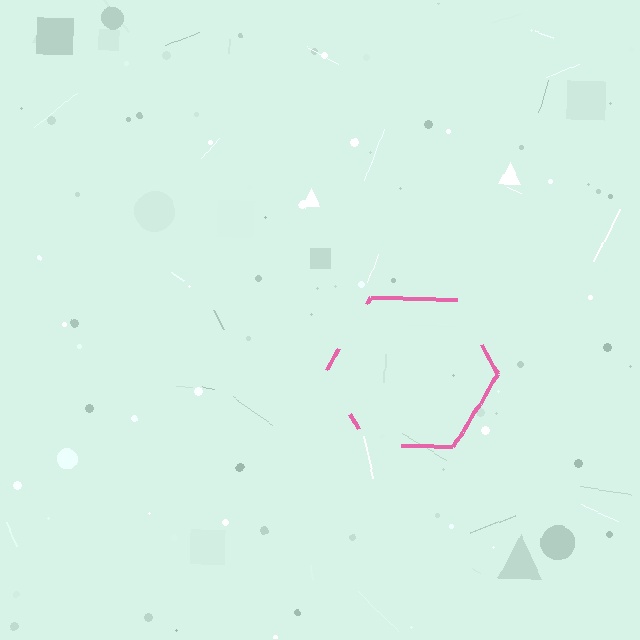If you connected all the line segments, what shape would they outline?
They would outline a hexagon.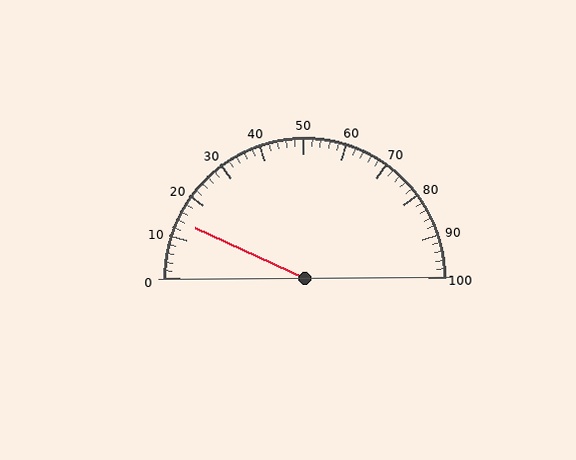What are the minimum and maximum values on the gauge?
The gauge ranges from 0 to 100.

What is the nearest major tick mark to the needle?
The nearest major tick mark is 10.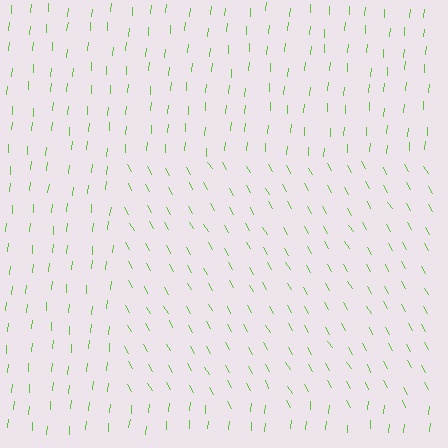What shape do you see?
I see a rectangle.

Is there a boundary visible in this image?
Yes, there is a texture boundary formed by a change in line orientation.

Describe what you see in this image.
The image is filled with small lime line segments. A rectangle region in the image has lines oriented differently from the surrounding lines, creating a visible texture boundary.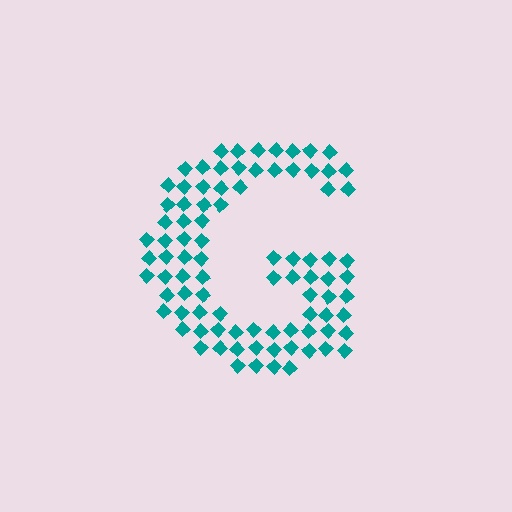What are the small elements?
The small elements are diamonds.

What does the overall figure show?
The overall figure shows the letter G.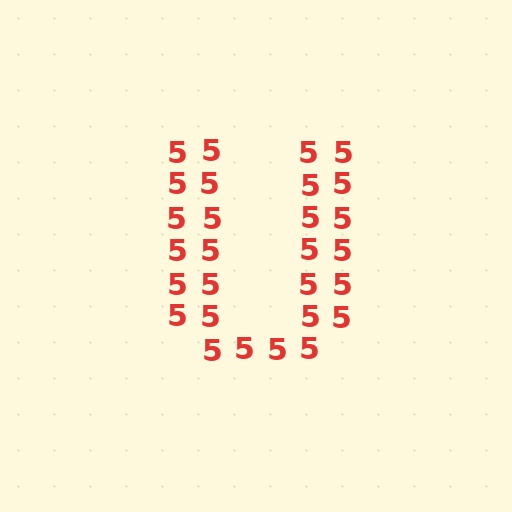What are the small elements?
The small elements are digit 5's.